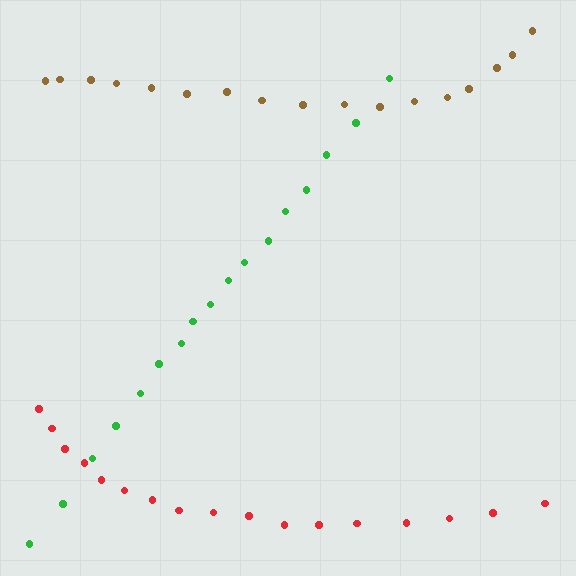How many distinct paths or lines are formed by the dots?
There are 3 distinct paths.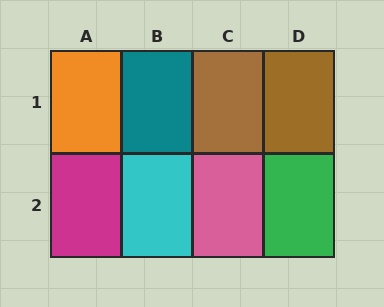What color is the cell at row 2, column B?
Cyan.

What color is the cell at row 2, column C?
Pink.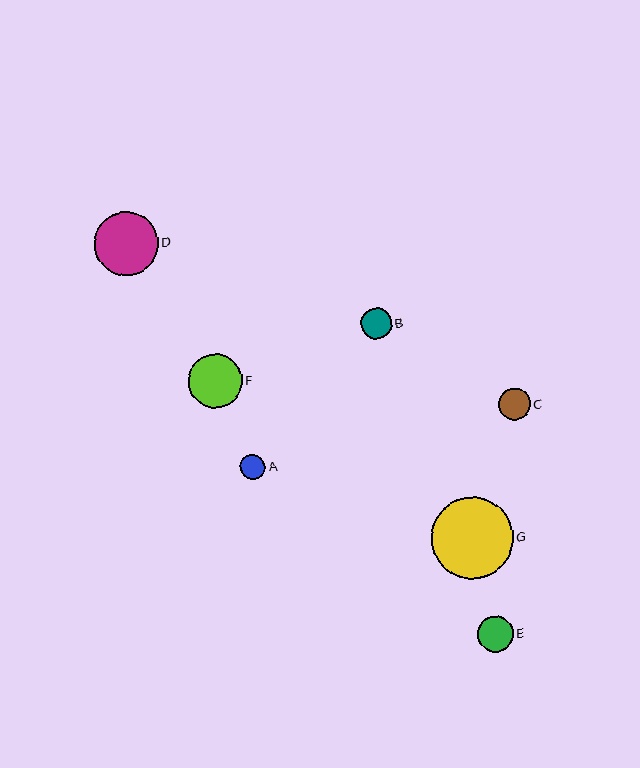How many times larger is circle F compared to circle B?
Circle F is approximately 1.7 times the size of circle B.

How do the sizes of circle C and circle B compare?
Circle C and circle B are approximately the same size.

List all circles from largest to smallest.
From largest to smallest: G, D, F, E, C, B, A.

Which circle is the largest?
Circle G is the largest with a size of approximately 82 pixels.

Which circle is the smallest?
Circle A is the smallest with a size of approximately 25 pixels.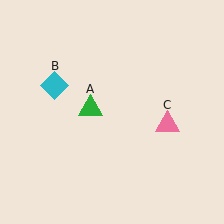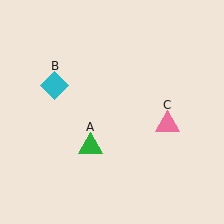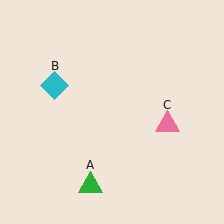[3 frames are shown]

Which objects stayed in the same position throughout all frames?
Cyan diamond (object B) and pink triangle (object C) remained stationary.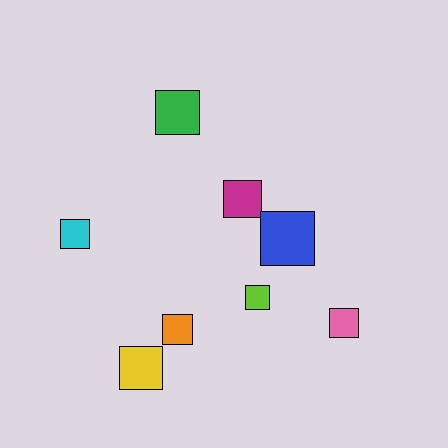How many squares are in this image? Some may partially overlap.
There are 8 squares.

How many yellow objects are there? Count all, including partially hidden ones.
There is 1 yellow object.